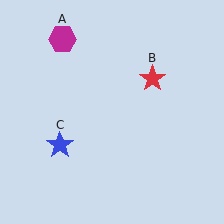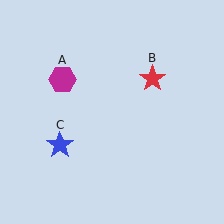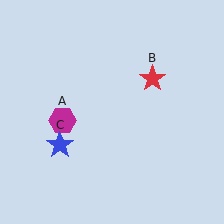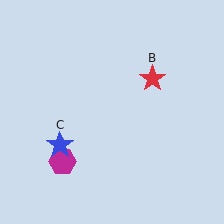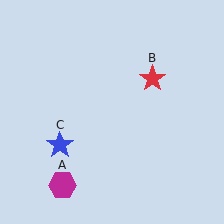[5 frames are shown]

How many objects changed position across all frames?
1 object changed position: magenta hexagon (object A).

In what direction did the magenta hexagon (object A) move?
The magenta hexagon (object A) moved down.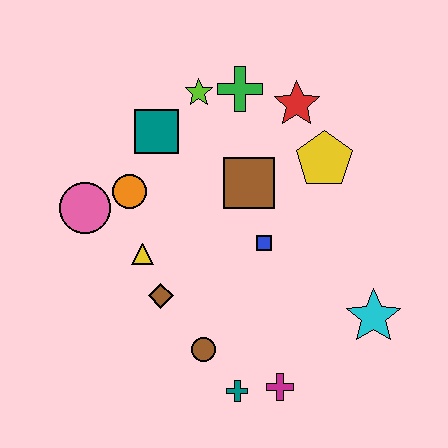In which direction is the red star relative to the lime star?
The red star is to the right of the lime star.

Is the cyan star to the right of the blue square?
Yes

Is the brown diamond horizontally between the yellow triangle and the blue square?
Yes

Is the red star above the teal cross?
Yes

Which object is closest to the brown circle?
The teal cross is closest to the brown circle.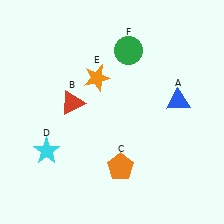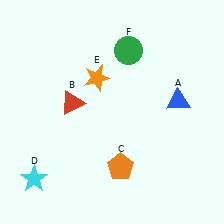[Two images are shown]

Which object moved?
The cyan star (D) moved down.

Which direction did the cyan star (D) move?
The cyan star (D) moved down.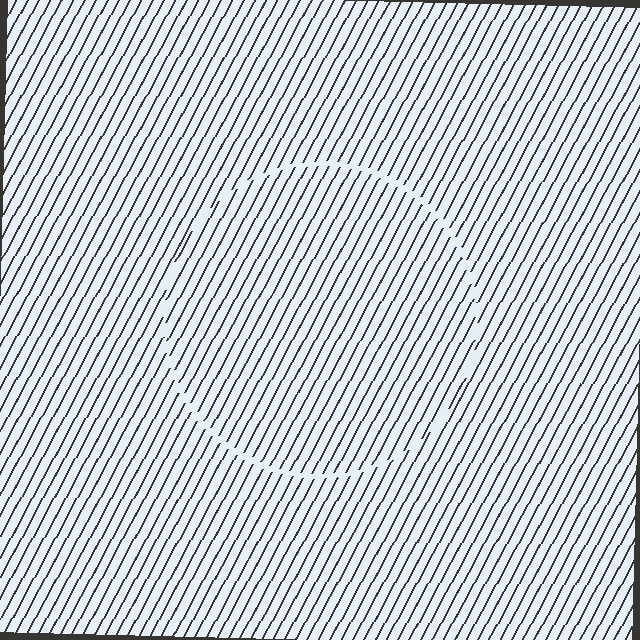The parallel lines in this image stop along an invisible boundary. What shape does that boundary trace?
An illusory circle. The interior of the shape contains the same grating, shifted by half a period — the contour is defined by the phase discontinuity where line-ends from the inner and outer gratings abut.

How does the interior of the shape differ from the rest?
The interior of the shape contains the same grating, shifted by half a period — the contour is defined by the phase discontinuity where line-ends from the inner and outer gratings abut.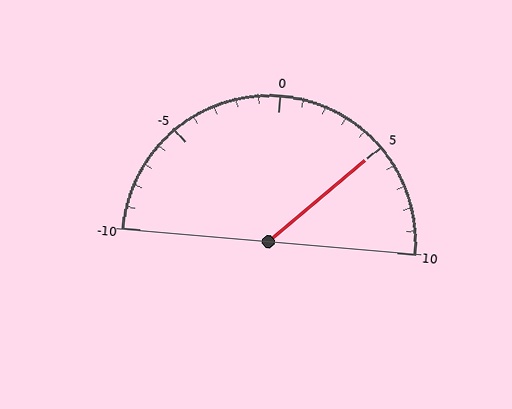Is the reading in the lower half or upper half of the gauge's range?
The reading is in the upper half of the range (-10 to 10).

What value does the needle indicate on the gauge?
The needle indicates approximately 5.